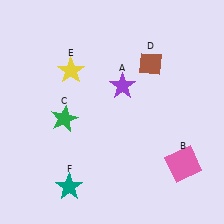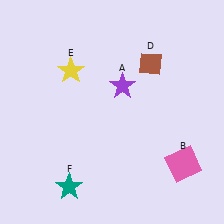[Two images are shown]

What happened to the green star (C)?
The green star (C) was removed in Image 2. It was in the bottom-left area of Image 1.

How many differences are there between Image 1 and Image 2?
There is 1 difference between the two images.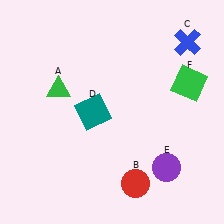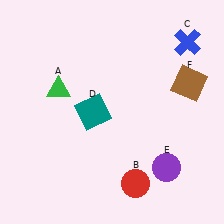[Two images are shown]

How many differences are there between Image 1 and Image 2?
There is 1 difference between the two images.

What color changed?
The square (F) changed from green in Image 1 to brown in Image 2.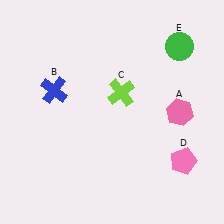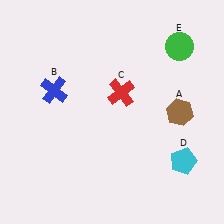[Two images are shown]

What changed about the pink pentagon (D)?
In Image 1, D is pink. In Image 2, it changed to cyan.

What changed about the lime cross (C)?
In Image 1, C is lime. In Image 2, it changed to red.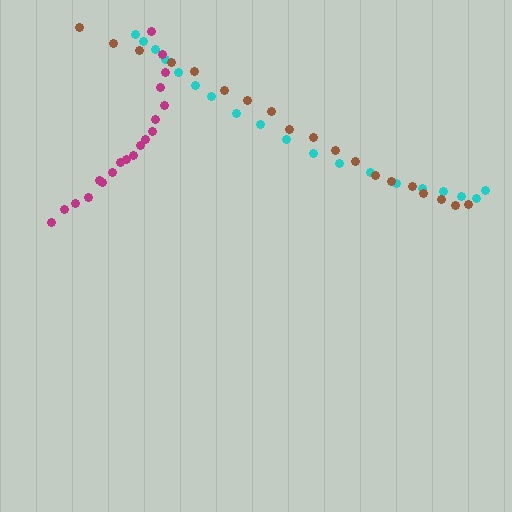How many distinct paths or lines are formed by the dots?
There are 3 distinct paths.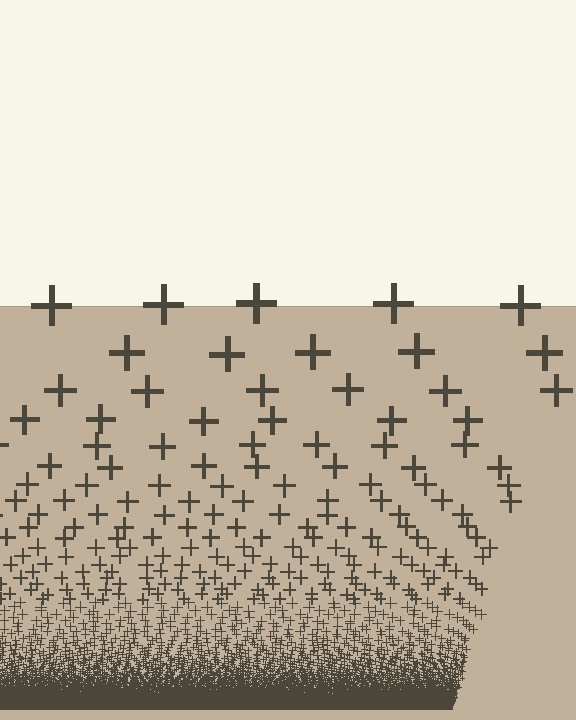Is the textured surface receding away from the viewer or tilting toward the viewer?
The surface appears to tilt toward the viewer. Texture elements get larger and sparser toward the top.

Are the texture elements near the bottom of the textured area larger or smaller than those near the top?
Smaller. The gradient is inverted — elements near the bottom are smaller and denser.